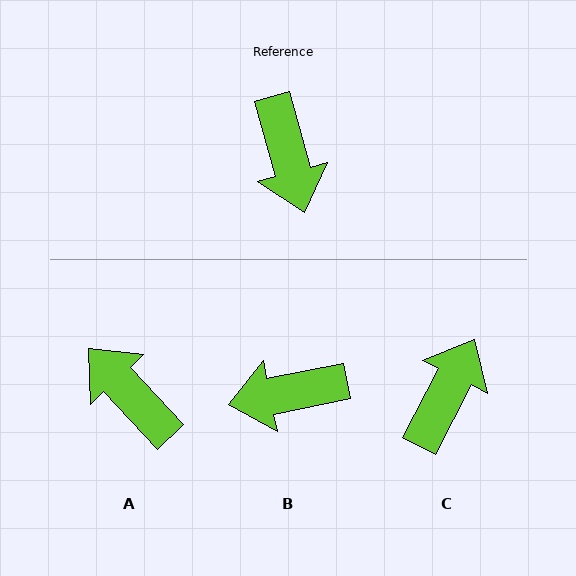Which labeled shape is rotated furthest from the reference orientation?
A, about 152 degrees away.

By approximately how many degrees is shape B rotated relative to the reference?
Approximately 94 degrees clockwise.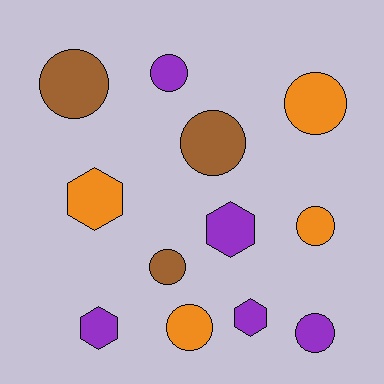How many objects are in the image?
There are 12 objects.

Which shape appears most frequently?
Circle, with 8 objects.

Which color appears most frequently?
Purple, with 5 objects.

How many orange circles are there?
There are 3 orange circles.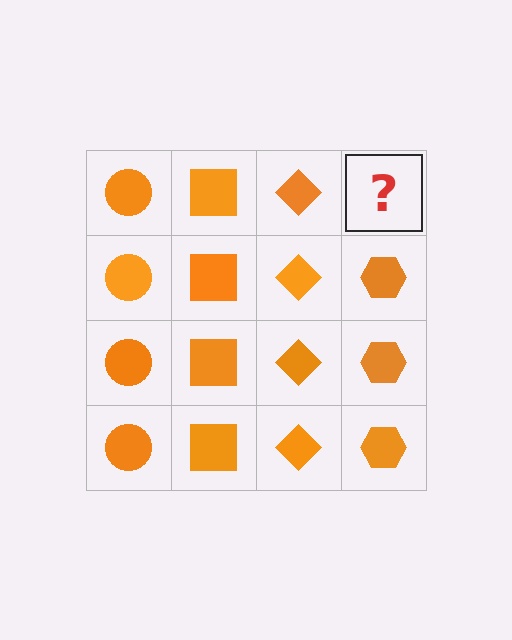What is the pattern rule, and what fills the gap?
The rule is that each column has a consistent shape. The gap should be filled with an orange hexagon.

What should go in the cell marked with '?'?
The missing cell should contain an orange hexagon.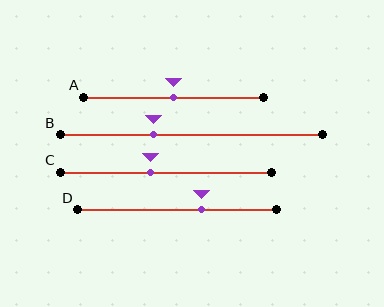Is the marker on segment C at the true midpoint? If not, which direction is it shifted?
No, the marker on segment C is shifted to the left by about 7% of the segment length.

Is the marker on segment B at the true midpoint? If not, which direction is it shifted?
No, the marker on segment B is shifted to the left by about 14% of the segment length.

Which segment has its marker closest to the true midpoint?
Segment A has its marker closest to the true midpoint.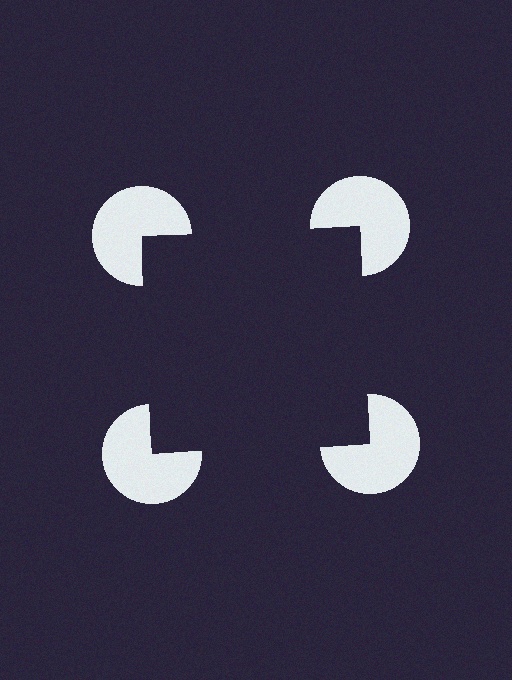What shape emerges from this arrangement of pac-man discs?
An illusory square — its edges are inferred from the aligned wedge cuts in the pac-man discs, not physically drawn.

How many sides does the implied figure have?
4 sides.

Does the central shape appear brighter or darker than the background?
It typically appears slightly darker than the background, even though no actual brightness change is drawn.